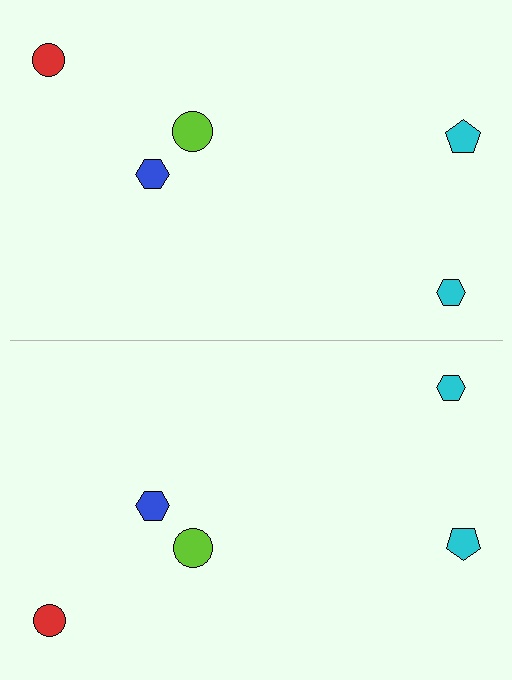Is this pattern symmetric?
Yes, this pattern has bilateral (reflection) symmetry.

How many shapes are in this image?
There are 10 shapes in this image.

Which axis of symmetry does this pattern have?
The pattern has a horizontal axis of symmetry running through the center of the image.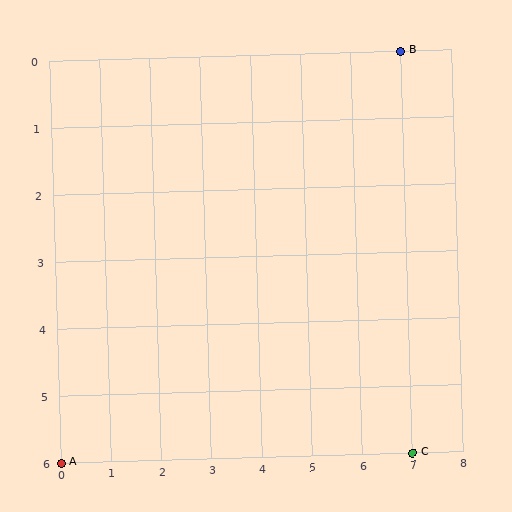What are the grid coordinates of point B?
Point B is at grid coordinates (7, 0).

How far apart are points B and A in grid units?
Points B and A are 7 columns and 6 rows apart (about 9.2 grid units diagonally).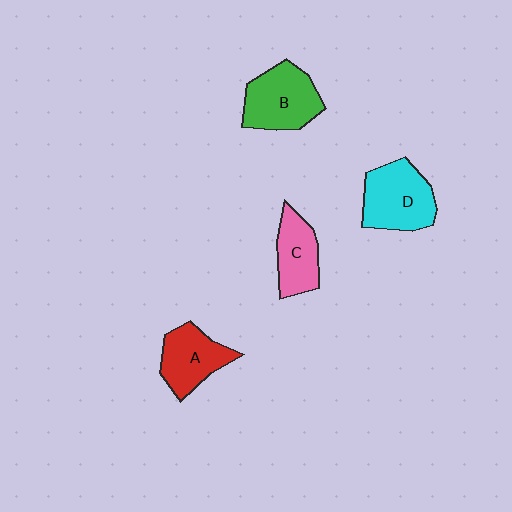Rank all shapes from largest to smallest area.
From largest to smallest: D (cyan), B (green), A (red), C (pink).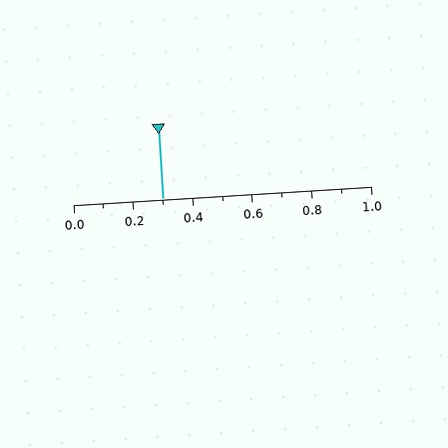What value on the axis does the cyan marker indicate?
The marker indicates approximately 0.3.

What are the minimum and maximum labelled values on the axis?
The axis runs from 0.0 to 1.0.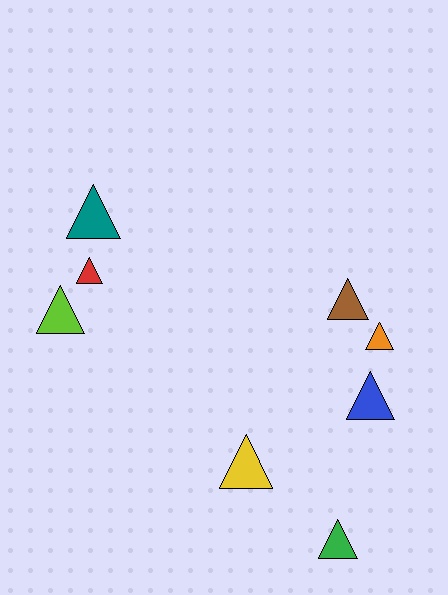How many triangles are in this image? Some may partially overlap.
There are 8 triangles.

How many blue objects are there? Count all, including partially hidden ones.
There is 1 blue object.